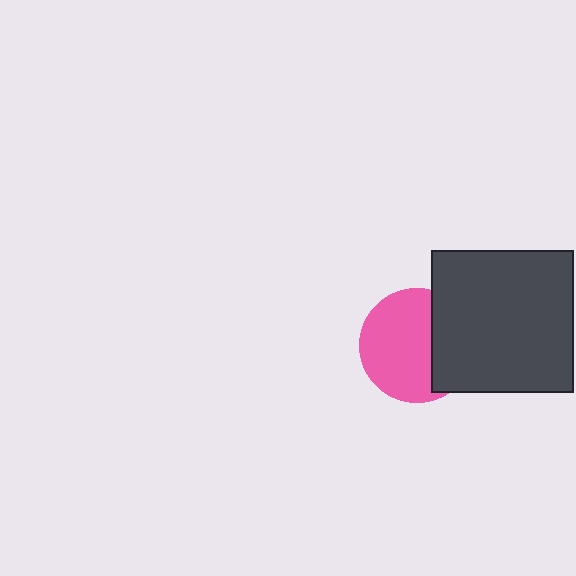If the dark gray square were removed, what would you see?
You would see the complete pink circle.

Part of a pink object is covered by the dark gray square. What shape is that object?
It is a circle.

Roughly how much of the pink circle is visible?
Most of it is visible (roughly 66%).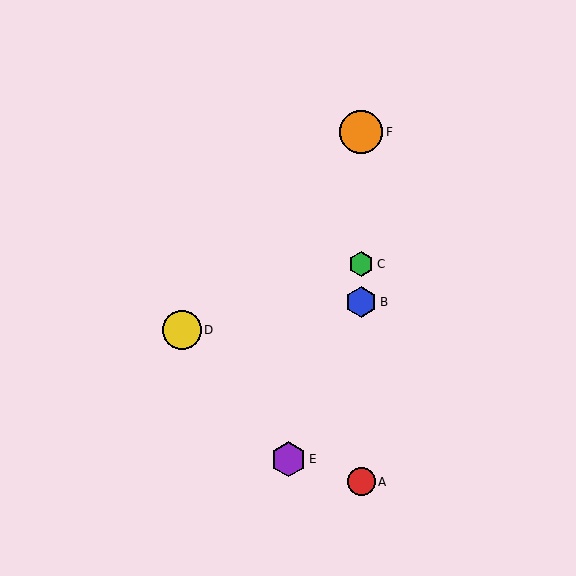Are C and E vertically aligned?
No, C is at x≈361 and E is at x≈288.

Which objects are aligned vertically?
Objects A, B, C, F are aligned vertically.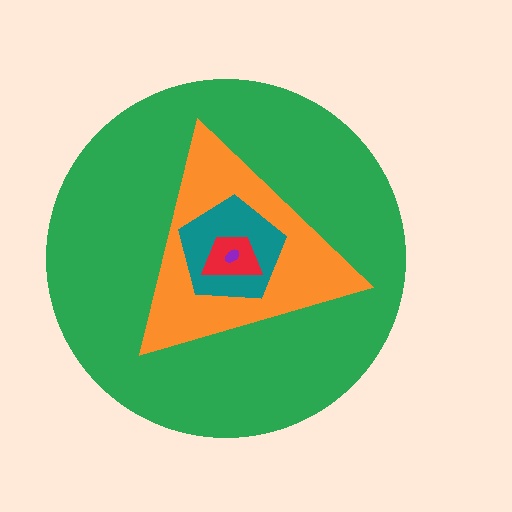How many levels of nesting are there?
5.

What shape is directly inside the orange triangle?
The teal pentagon.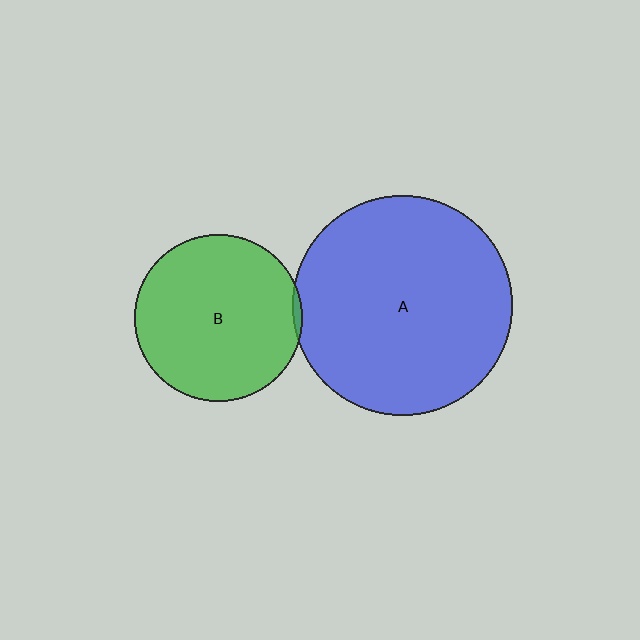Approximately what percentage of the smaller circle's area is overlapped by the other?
Approximately 5%.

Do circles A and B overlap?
Yes.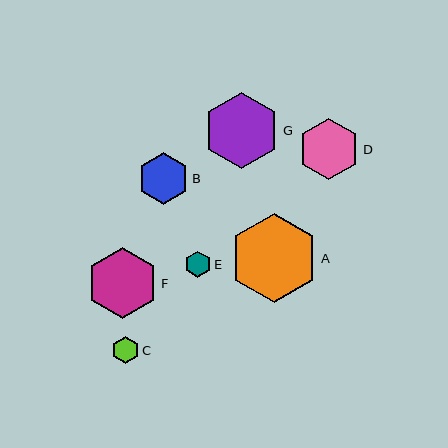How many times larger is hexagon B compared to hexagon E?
Hexagon B is approximately 2.0 times the size of hexagon E.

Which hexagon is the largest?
Hexagon A is the largest with a size of approximately 88 pixels.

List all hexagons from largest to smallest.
From largest to smallest: A, G, F, D, B, C, E.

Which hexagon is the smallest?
Hexagon E is the smallest with a size of approximately 26 pixels.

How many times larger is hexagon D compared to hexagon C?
Hexagon D is approximately 2.2 times the size of hexagon C.